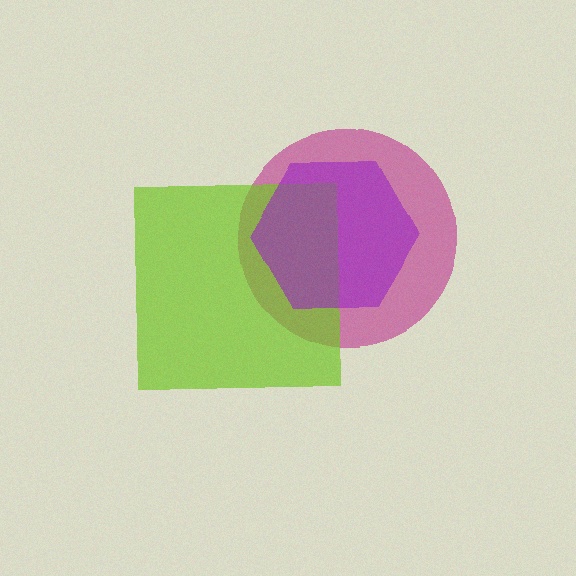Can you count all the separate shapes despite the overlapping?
Yes, there are 3 separate shapes.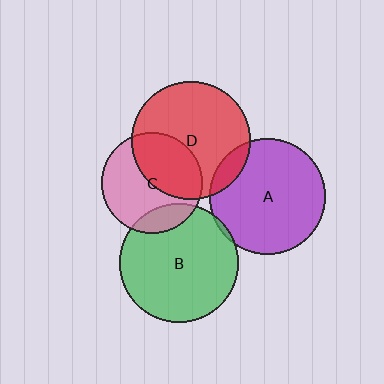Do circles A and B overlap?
Yes.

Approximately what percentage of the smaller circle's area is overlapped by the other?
Approximately 5%.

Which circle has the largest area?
Circle B (green).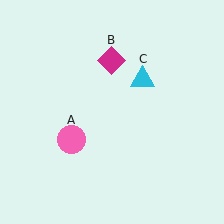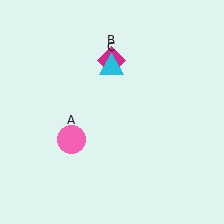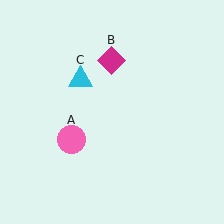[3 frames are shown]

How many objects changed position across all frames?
1 object changed position: cyan triangle (object C).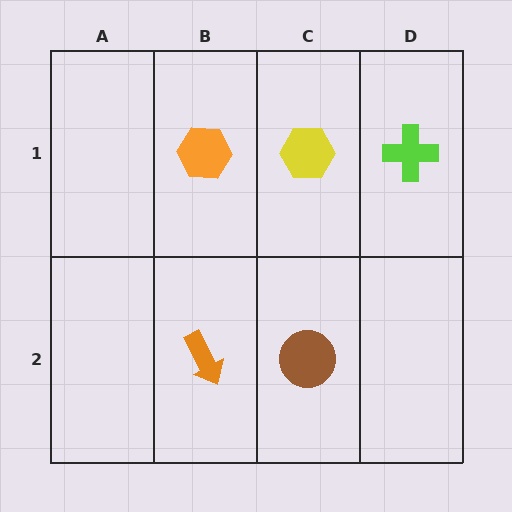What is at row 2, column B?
An orange arrow.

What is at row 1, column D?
A lime cross.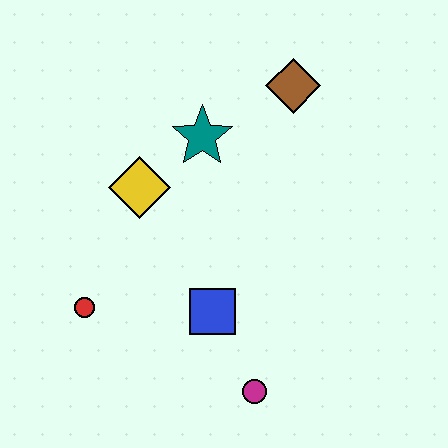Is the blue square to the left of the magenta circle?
Yes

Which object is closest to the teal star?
The yellow diamond is closest to the teal star.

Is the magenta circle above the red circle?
No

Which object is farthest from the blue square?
The brown diamond is farthest from the blue square.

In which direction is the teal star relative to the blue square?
The teal star is above the blue square.